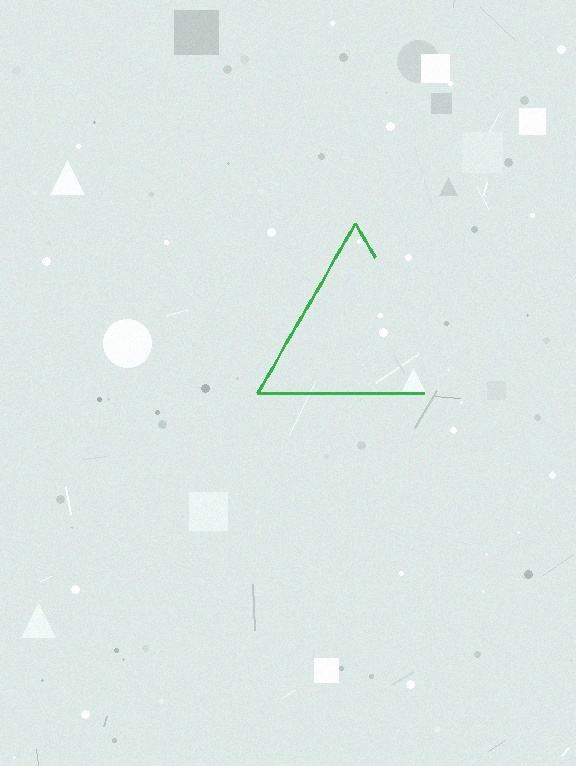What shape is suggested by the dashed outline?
The dashed outline suggests a triangle.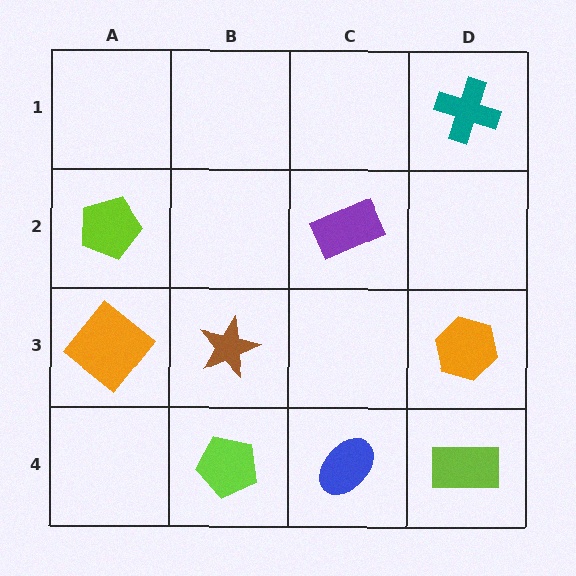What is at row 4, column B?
A lime pentagon.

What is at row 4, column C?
A blue ellipse.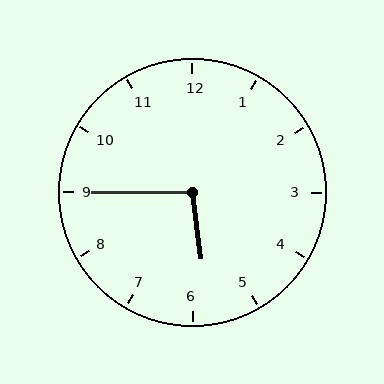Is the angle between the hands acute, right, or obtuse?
It is obtuse.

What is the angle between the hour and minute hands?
Approximately 98 degrees.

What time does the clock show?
5:45.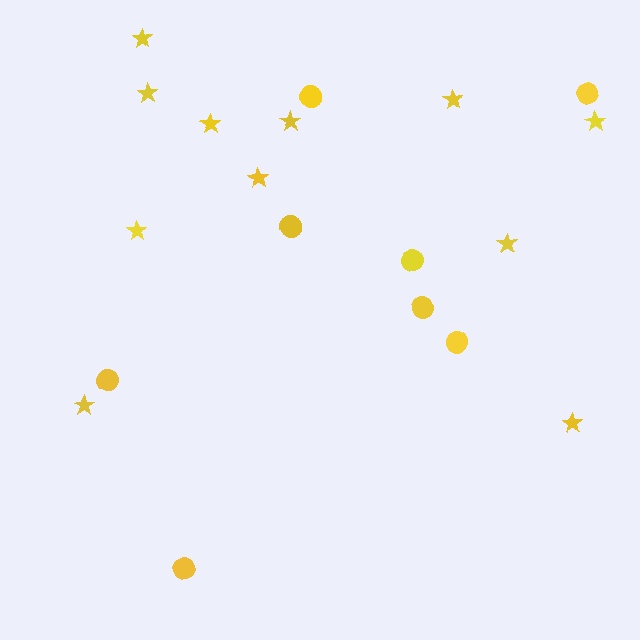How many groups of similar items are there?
There are 2 groups: one group of circles (8) and one group of stars (11).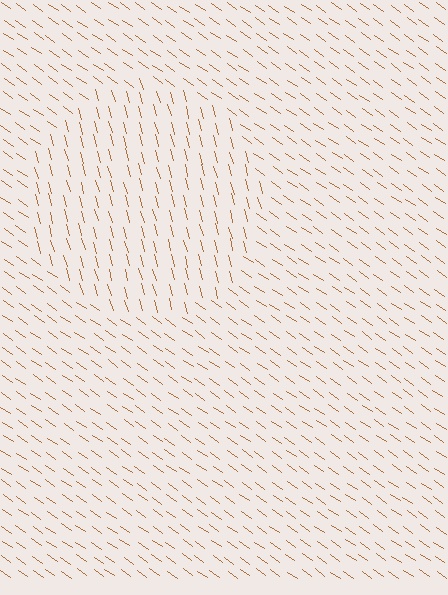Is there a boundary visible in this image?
Yes, there is a texture boundary formed by a change in line orientation.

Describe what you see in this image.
The image is filled with small brown line segments. A circle region in the image has lines oriented differently from the surrounding lines, creating a visible texture boundary.